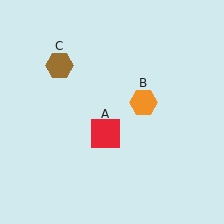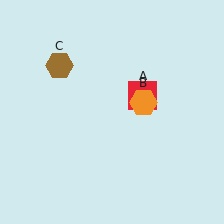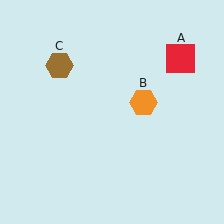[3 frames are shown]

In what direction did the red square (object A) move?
The red square (object A) moved up and to the right.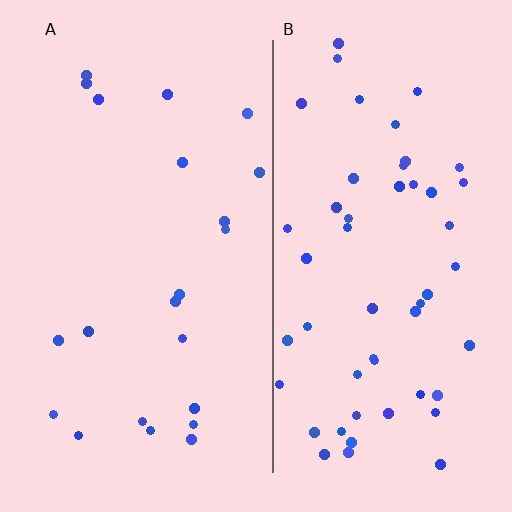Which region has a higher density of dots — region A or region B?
B (the right).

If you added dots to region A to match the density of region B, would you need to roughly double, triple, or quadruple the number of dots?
Approximately double.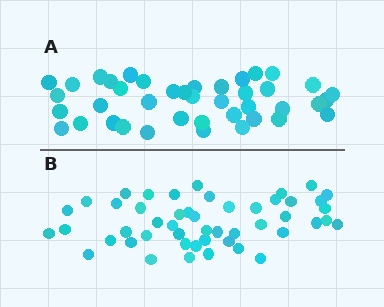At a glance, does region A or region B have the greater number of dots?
Region B (the bottom region) has more dots.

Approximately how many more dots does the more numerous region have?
Region B has roughly 8 or so more dots than region A.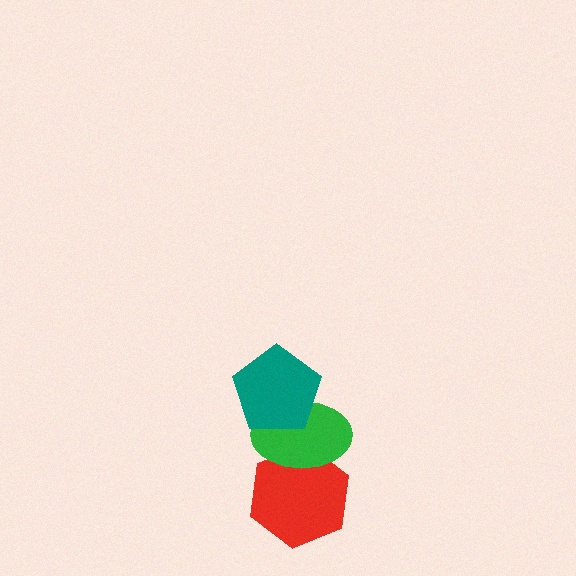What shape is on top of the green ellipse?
The teal pentagon is on top of the green ellipse.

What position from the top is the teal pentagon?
The teal pentagon is 1st from the top.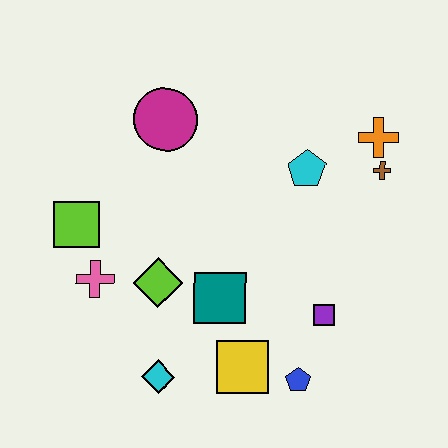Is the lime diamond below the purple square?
No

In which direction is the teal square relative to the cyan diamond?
The teal square is above the cyan diamond.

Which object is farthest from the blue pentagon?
The magenta circle is farthest from the blue pentagon.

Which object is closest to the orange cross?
The brown cross is closest to the orange cross.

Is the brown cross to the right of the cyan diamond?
Yes